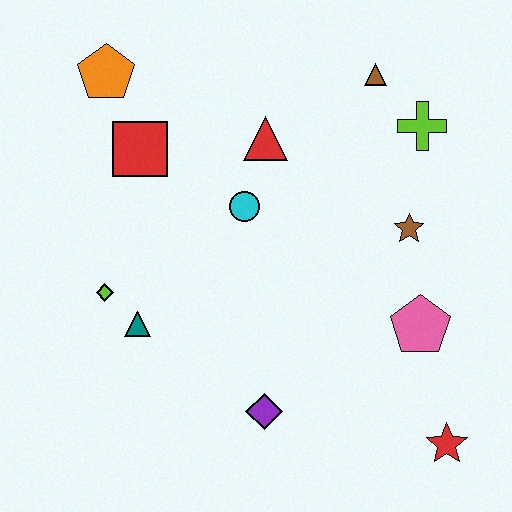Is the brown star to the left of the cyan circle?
No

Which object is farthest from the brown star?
The orange pentagon is farthest from the brown star.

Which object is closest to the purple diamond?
The teal triangle is closest to the purple diamond.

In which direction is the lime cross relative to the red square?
The lime cross is to the right of the red square.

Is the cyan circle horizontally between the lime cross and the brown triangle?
No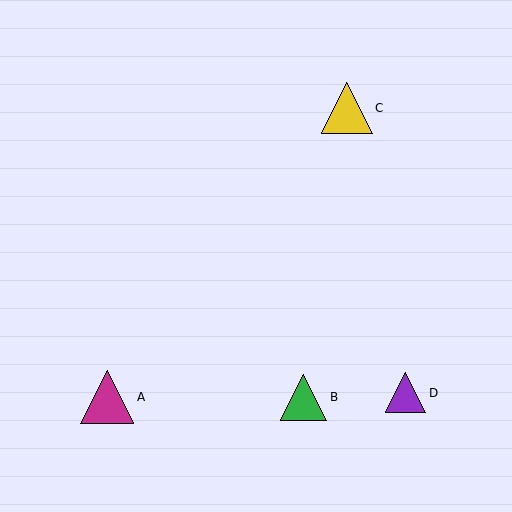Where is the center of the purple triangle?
The center of the purple triangle is at (406, 393).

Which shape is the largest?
The magenta triangle (labeled A) is the largest.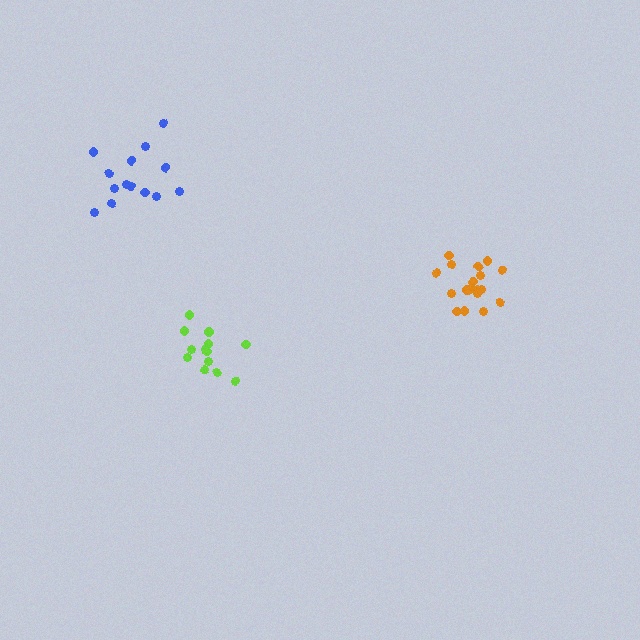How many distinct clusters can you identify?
There are 3 distinct clusters.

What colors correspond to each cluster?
The clusters are colored: orange, blue, lime.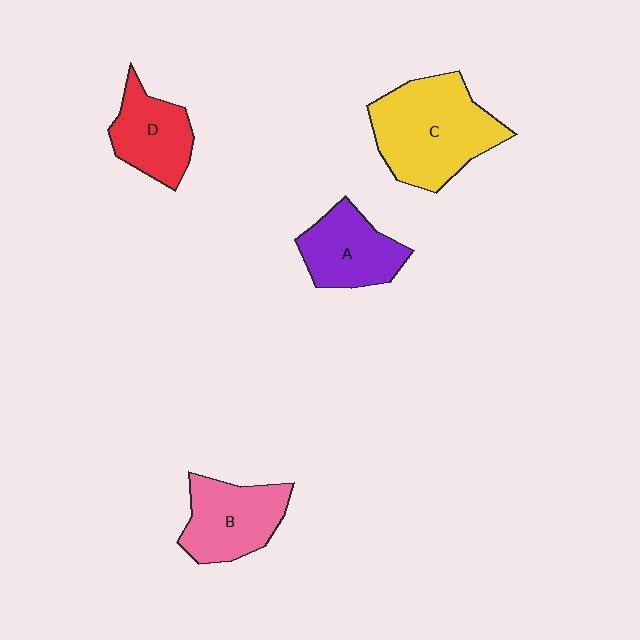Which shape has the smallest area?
Shape D (red).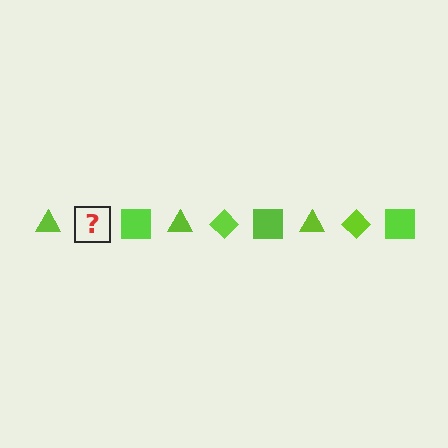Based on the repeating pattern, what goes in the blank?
The blank should be a lime diamond.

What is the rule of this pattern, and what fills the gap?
The rule is that the pattern cycles through triangle, diamond, square shapes in lime. The gap should be filled with a lime diamond.